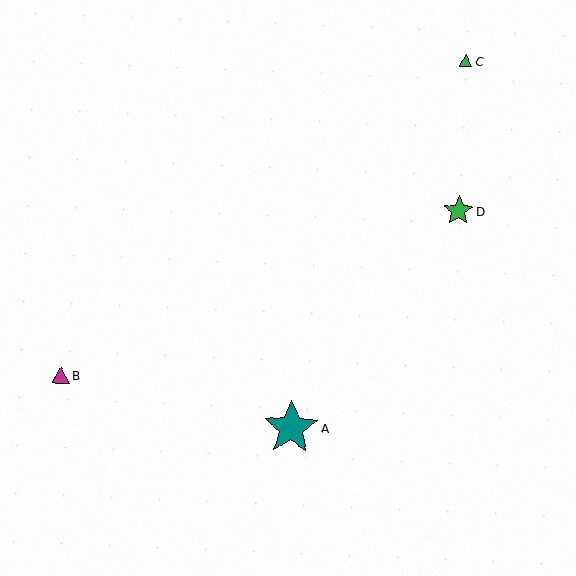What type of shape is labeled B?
Shape B is a magenta triangle.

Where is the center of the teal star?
The center of the teal star is at (291, 428).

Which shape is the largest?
The teal star (labeled A) is the largest.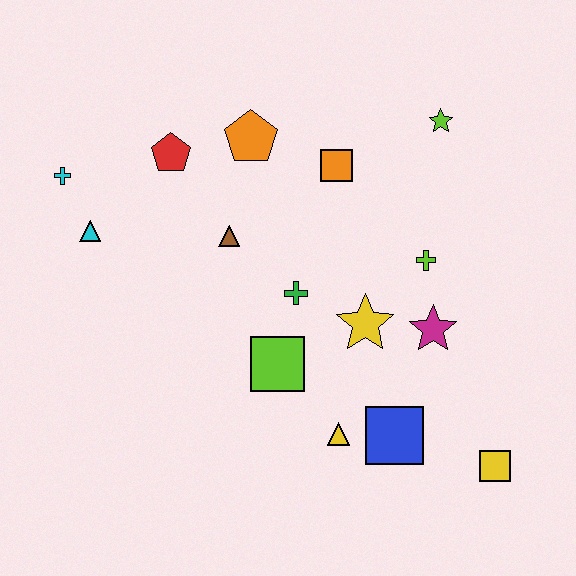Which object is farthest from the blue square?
The cyan cross is farthest from the blue square.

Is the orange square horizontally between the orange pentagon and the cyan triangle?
No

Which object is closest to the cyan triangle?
The cyan cross is closest to the cyan triangle.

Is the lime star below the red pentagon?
No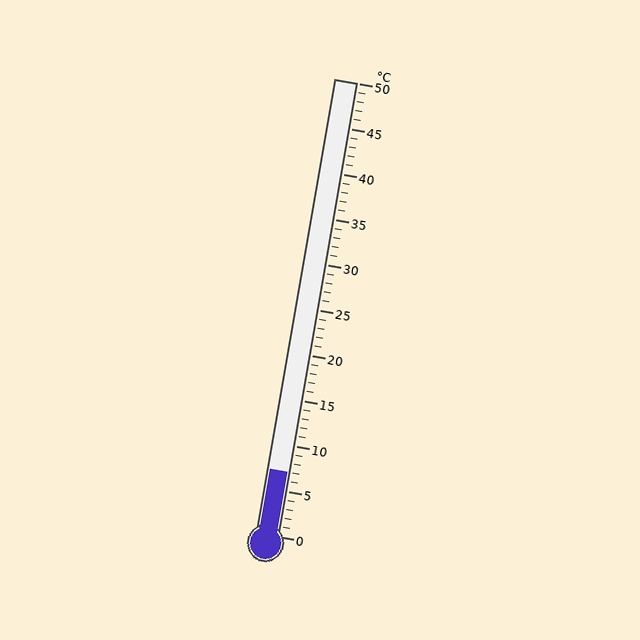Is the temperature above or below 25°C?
The temperature is below 25°C.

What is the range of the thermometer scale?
The thermometer scale ranges from 0°C to 50°C.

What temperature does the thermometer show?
The thermometer shows approximately 7°C.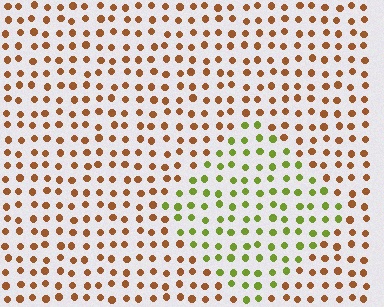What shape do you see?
I see a diamond.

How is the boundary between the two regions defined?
The boundary is defined purely by a slight shift in hue (about 60 degrees). Spacing, size, and orientation are identical on both sides.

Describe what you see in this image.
The image is filled with small brown elements in a uniform arrangement. A diamond-shaped region is visible where the elements are tinted to a slightly different hue, forming a subtle color boundary.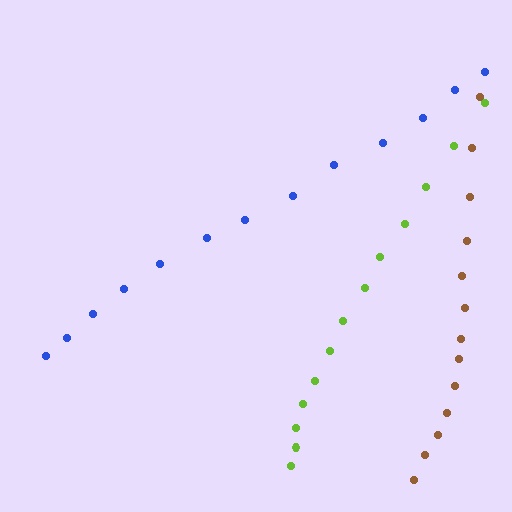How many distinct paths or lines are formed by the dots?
There are 3 distinct paths.